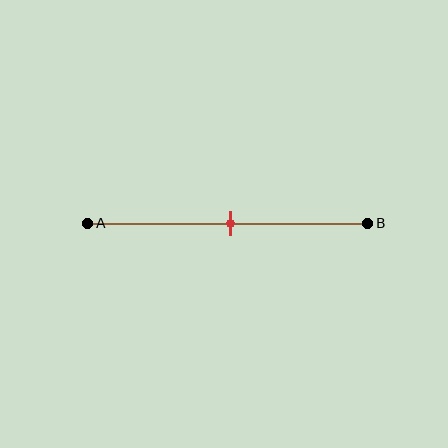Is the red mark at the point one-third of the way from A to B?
No, the mark is at about 50% from A, not at the 33% one-third point.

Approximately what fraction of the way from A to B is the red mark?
The red mark is approximately 50% of the way from A to B.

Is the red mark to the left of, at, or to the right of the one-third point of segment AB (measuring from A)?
The red mark is to the right of the one-third point of segment AB.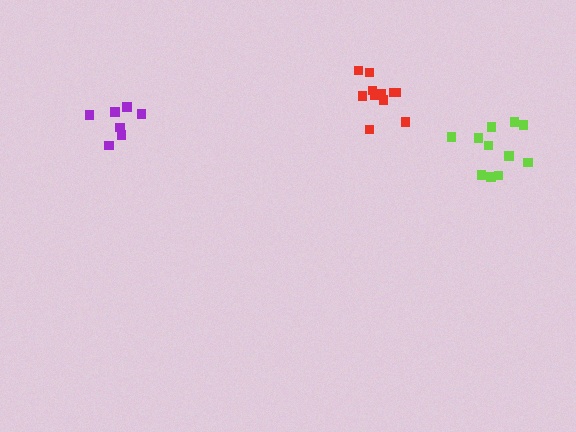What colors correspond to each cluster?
The clusters are colored: red, lime, purple.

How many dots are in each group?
Group 1: 11 dots, Group 2: 11 dots, Group 3: 7 dots (29 total).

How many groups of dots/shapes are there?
There are 3 groups.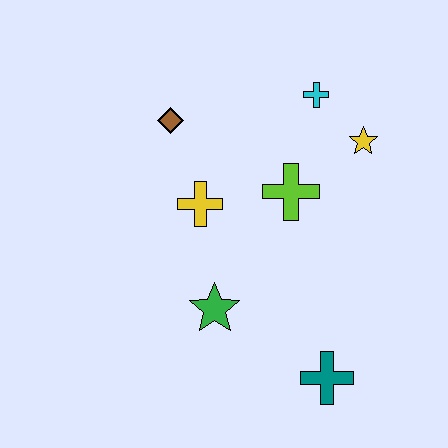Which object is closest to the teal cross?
The green star is closest to the teal cross.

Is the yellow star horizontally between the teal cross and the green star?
No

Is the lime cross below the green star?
No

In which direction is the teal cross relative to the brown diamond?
The teal cross is below the brown diamond.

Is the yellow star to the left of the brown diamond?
No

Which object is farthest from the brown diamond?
The teal cross is farthest from the brown diamond.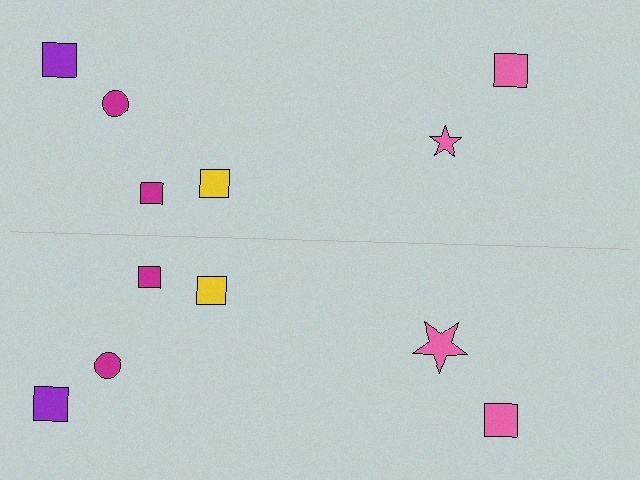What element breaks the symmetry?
The pink star on the bottom side has a different size than its mirror counterpart.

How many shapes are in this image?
There are 12 shapes in this image.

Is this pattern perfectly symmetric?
No, the pattern is not perfectly symmetric. The pink star on the bottom side has a different size than its mirror counterpart.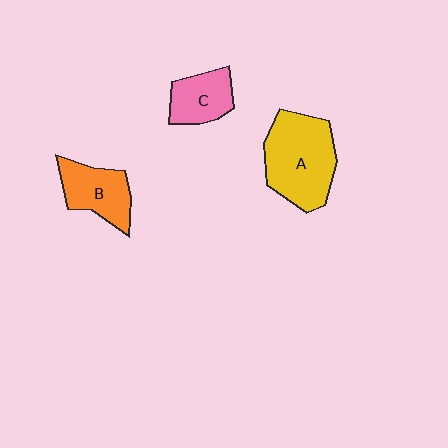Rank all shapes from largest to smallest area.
From largest to smallest: A (yellow), B (orange), C (pink).